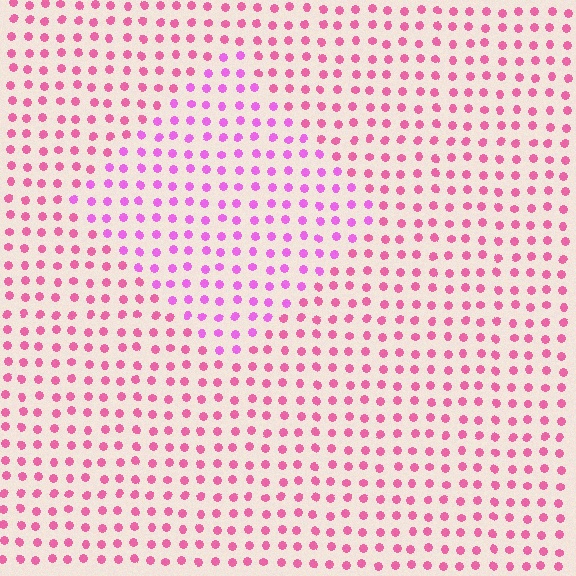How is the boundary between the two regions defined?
The boundary is defined purely by a slight shift in hue (about 30 degrees). Spacing, size, and orientation are identical on both sides.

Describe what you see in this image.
The image is filled with small pink elements in a uniform arrangement. A diamond-shaped region is visible where the elements are tinted to a slightly different hue, forming a subtle color boundary.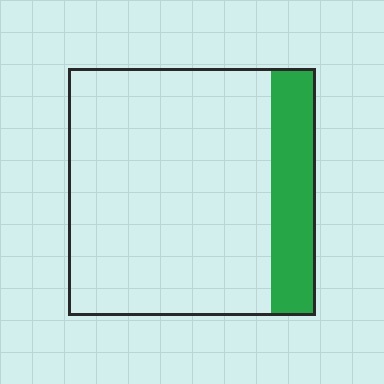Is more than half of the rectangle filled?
No.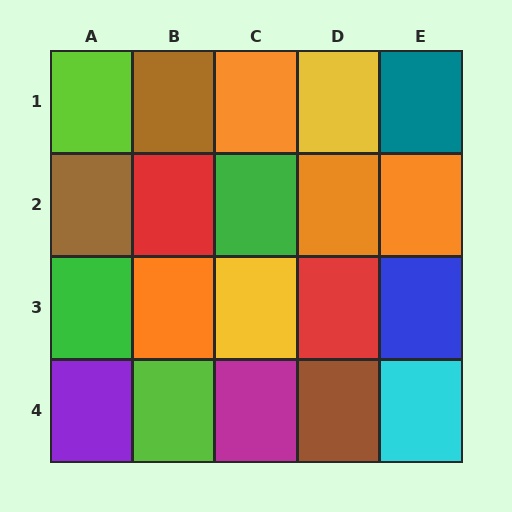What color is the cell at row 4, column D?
Brown.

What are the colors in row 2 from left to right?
Brown, red, green, orange, orange.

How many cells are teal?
1 cell is teal.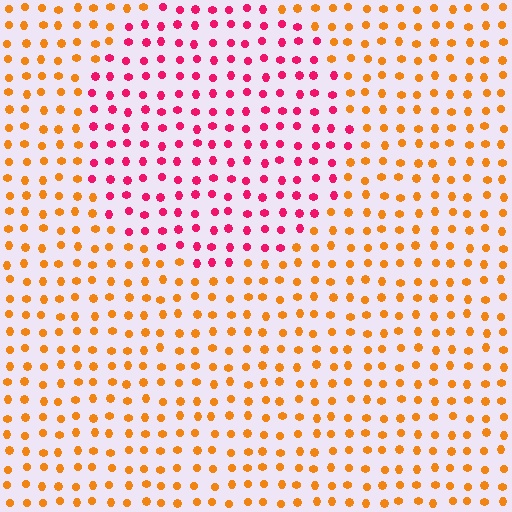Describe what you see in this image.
The image is filled with small orange elements in a uniform arrangement. A circle-shaped region is visible where the elements are tinted to a slightly different hue, forming a subtle color boundary.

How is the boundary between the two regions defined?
The boundary is defined purely by a slight shift in hue (about 54 degrees). Spacing, size, and orientation are identical on both sides.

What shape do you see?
I see a circle.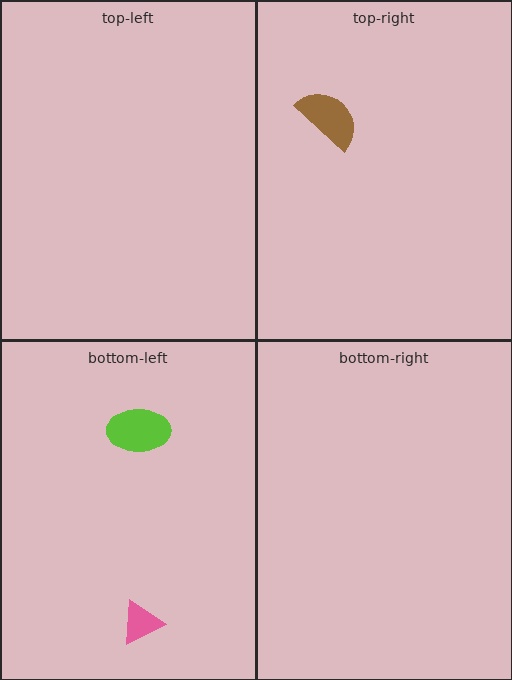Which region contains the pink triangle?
The bottom-left region.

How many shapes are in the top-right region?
1.